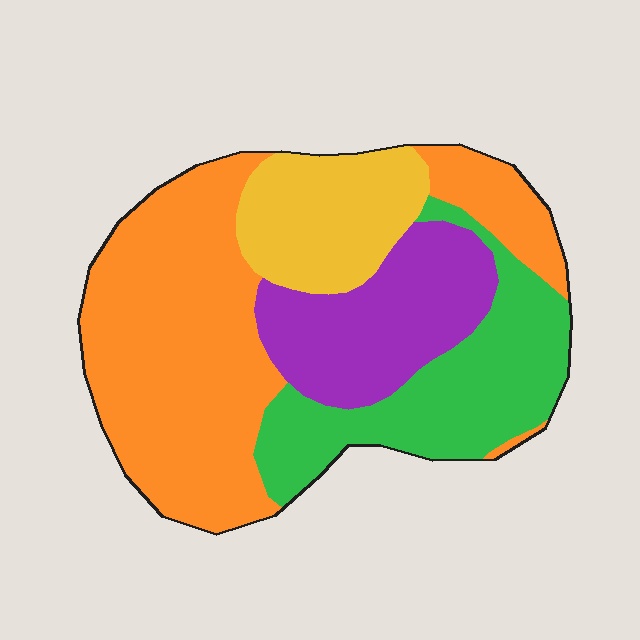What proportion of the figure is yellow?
Yellow covers about 15% of the figure.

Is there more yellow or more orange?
Orange.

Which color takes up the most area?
Orange, at roughly 45%.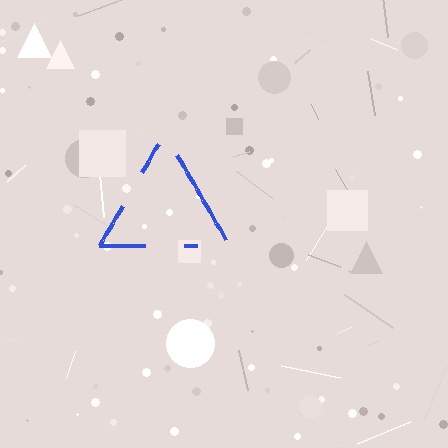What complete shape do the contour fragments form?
The contour fragments form a triangle.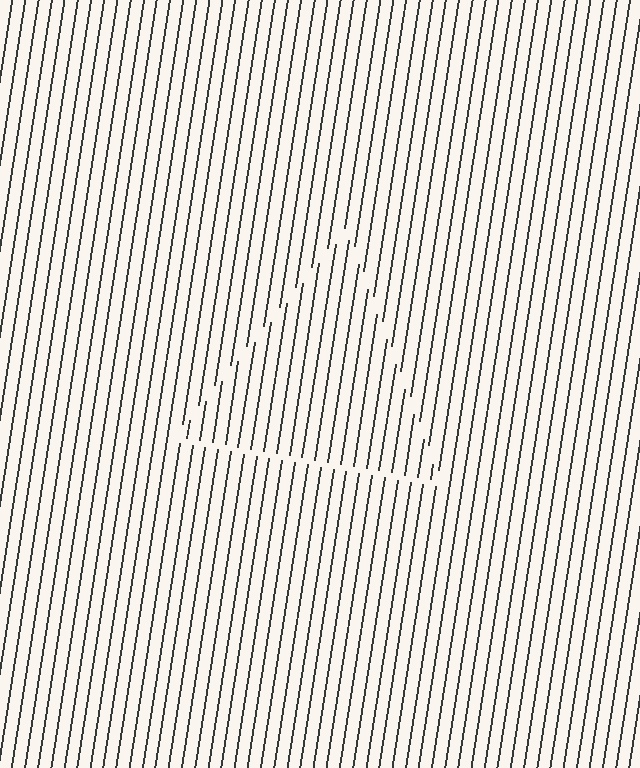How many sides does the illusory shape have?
3 sides — the line-ends trace a triangle.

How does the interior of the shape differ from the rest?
The interior of the shape contains the same grating, shifted by half a period — the contour is defined by the phase discontinuity where line-ends from the inner and outer gratings abut.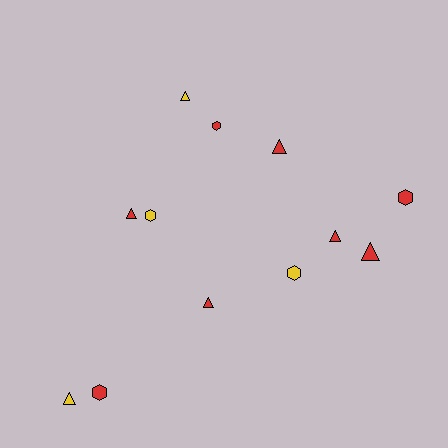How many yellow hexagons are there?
There are 2 yellow hexagons.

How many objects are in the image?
There are 12 objects.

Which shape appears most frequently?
Triangle, with 7 objects.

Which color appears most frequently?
Red, with 8 objects.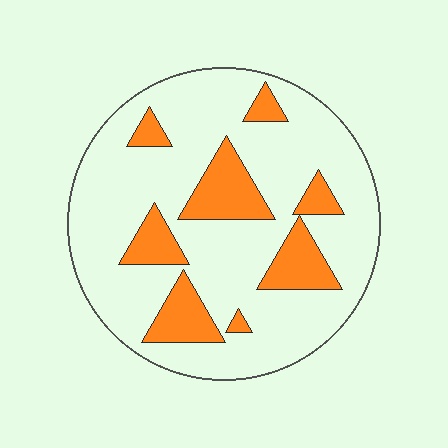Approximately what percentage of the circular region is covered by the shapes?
Approximately 20%.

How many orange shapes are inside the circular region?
8.